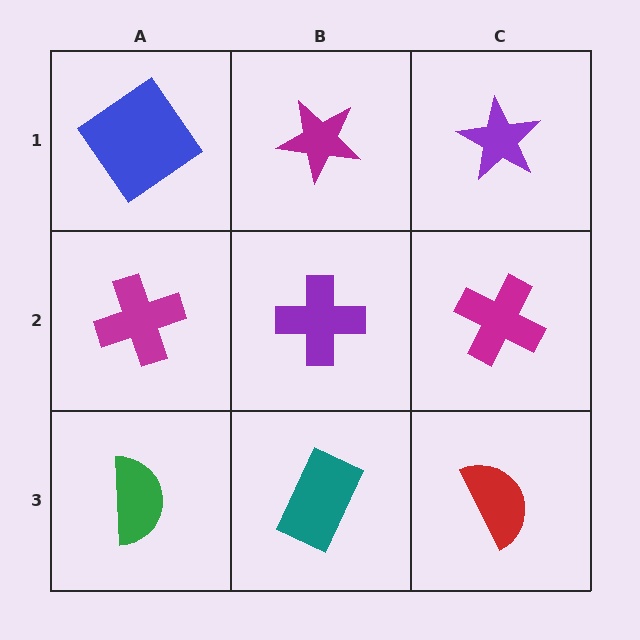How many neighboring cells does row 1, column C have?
2.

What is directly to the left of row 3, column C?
A teal rectangle.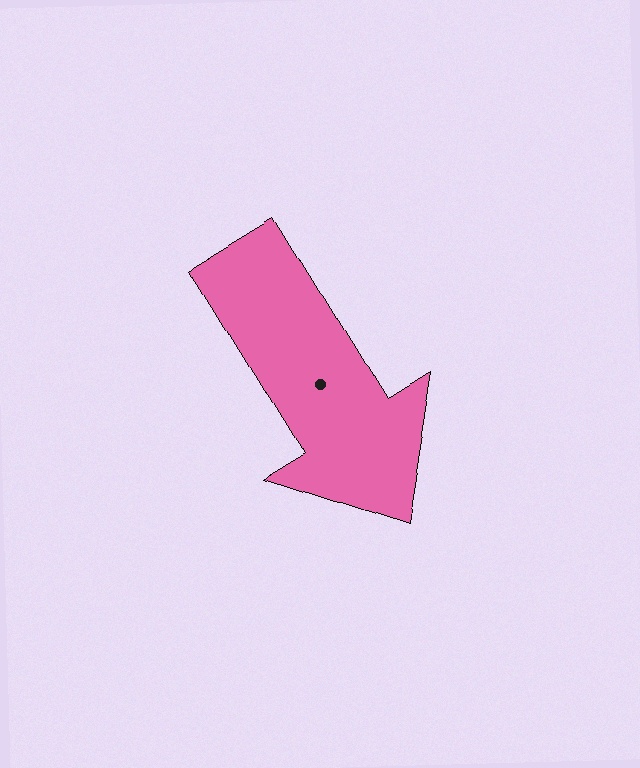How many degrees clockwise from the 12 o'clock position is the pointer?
Approximately 149 degrees.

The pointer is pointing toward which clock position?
Roughly 5 o'clock.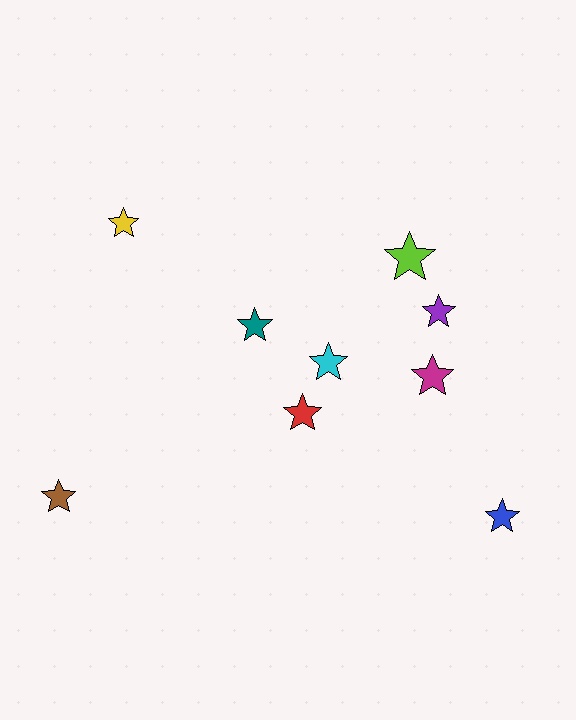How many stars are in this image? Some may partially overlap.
There are 9 stars.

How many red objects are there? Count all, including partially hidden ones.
There is 1 red object.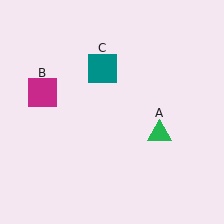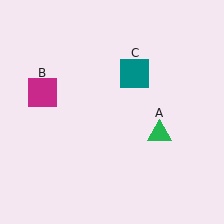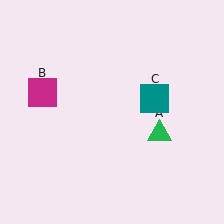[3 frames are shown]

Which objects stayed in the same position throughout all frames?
Green triangle (object A) and magenta square (object B) remained stationary.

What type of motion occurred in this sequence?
The teal square (object C) rotated clockwise around the center of the scene.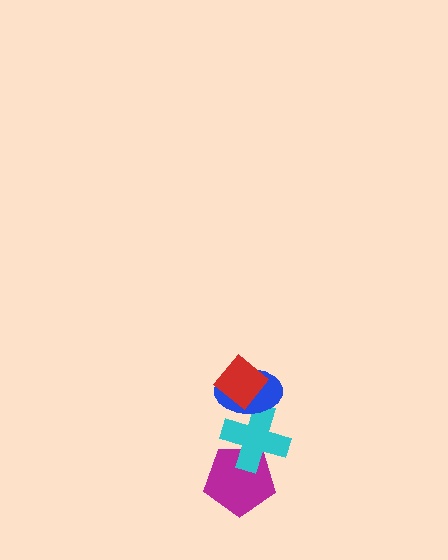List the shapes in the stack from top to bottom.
From top to bottom: the red diamond, the blue ellipse, the cyan cross, the magenta pentagon.